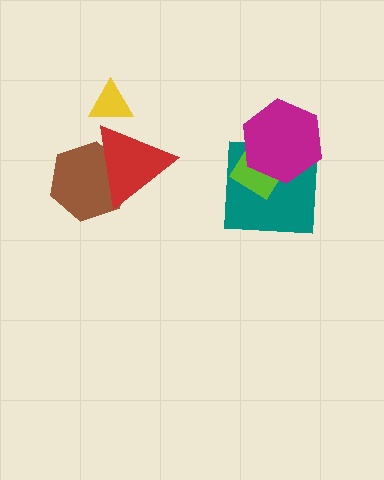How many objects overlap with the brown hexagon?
1 object overlaps with the brown hexagon.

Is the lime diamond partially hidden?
Yes, it is partially covered by another shape.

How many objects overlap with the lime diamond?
2 objects overlap with the lime diamond.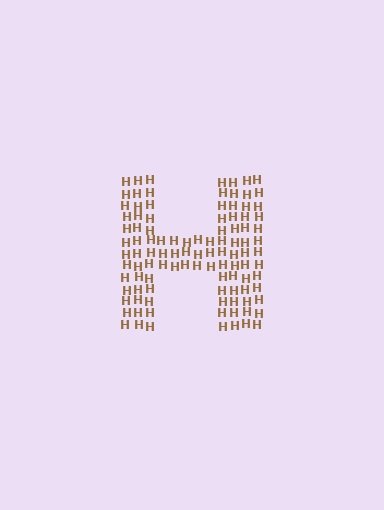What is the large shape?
The large shape is the letter H.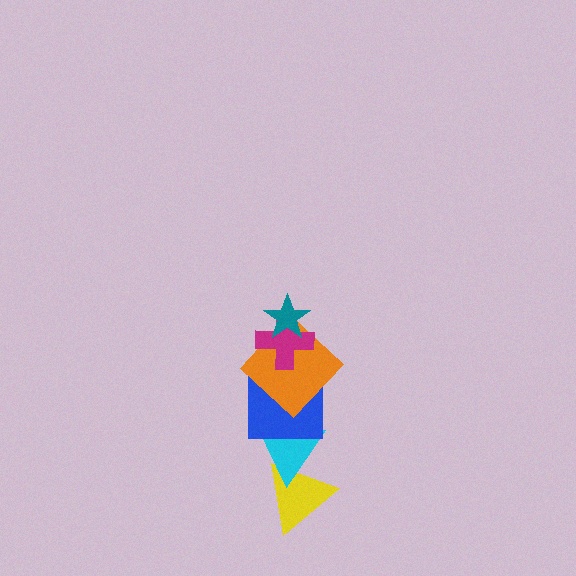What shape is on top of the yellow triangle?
The cyan triangle is on top of the yellow triangle.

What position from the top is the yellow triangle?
The yellow triangle is 6th from the top.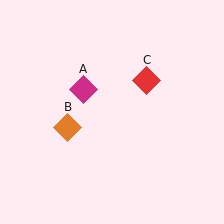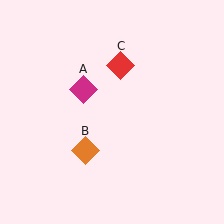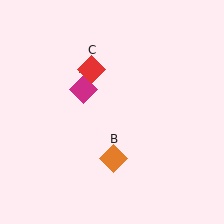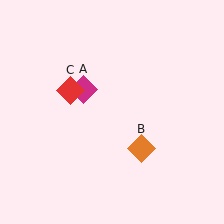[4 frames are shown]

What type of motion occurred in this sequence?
The orange diamond (object B), red diamond (object C) rotated counterclockwise around the center of the scene.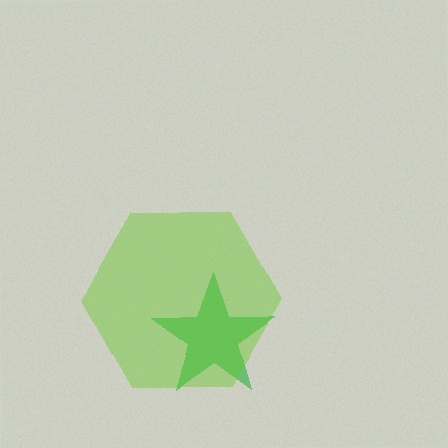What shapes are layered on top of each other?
The layered shapes are: a green star, a lime hexagon.